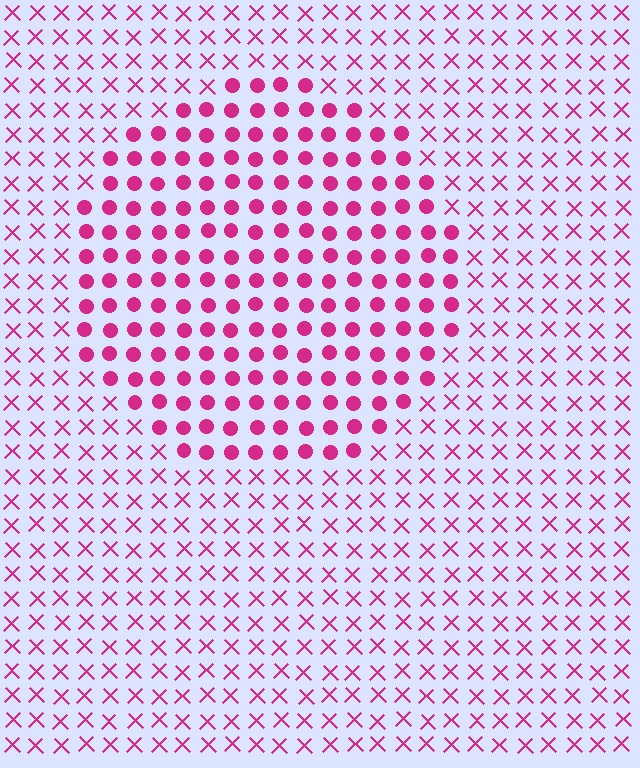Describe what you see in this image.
The image is filled with small magenta elements arranged in a uniform grid. A circle-shaped region contains circles, while the surrounding area contains X marks. The boundary is defined purely by the change in element shape.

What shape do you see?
I see a circle.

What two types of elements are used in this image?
The image uses circles inside the circle region and X marks outside it.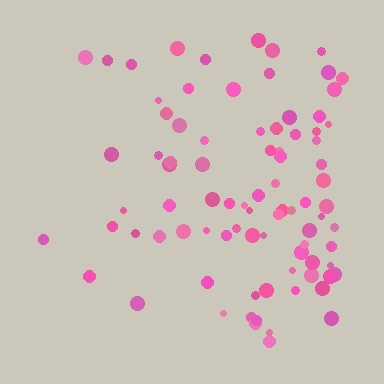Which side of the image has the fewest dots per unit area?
The left.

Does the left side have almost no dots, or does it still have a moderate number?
Still a moderate number, just noticeably fewer than the right.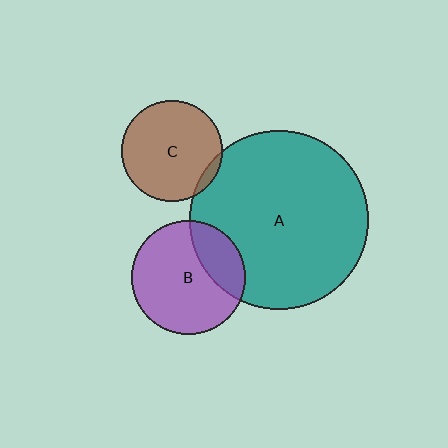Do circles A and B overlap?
Yes.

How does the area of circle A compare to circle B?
Approximately 2.5 times.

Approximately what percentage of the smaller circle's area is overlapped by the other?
Approximately 25%.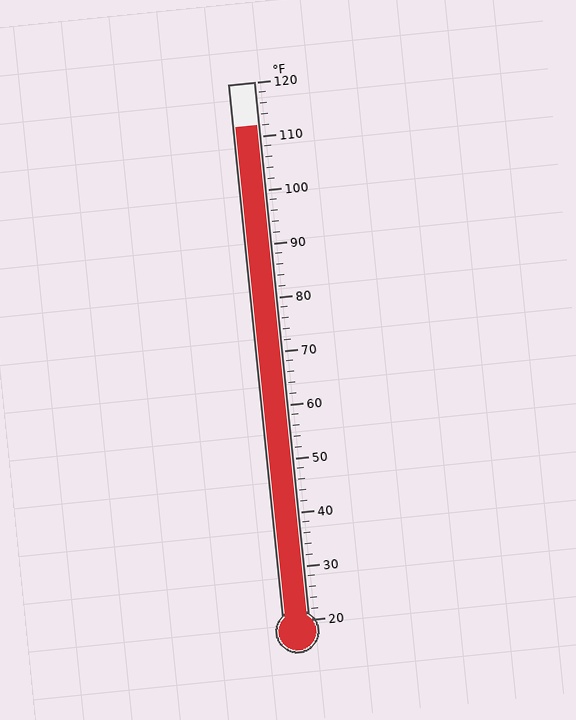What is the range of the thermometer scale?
The thermometer scale ranges from 20°F to 120°F.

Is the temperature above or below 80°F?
The temperature is above 80°F.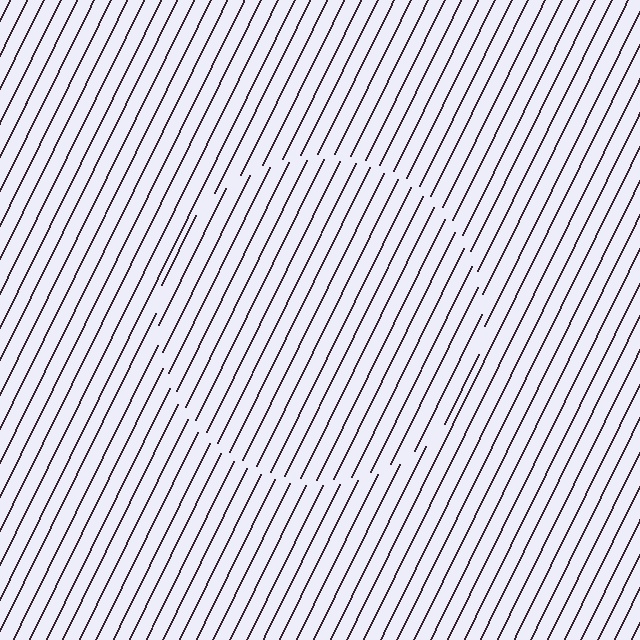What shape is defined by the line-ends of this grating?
An illusory circle. The interior of the shape contains the same grating, shifted by half a period — the contour is defined by the phase discontinuity where line-ends from the inner and outer gratings abut.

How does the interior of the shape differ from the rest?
The interior of the shape contains the same grating, shifted by half a period — the contour is defined by the phase discontinuity where line-ends from the inner and outer gratings abut.